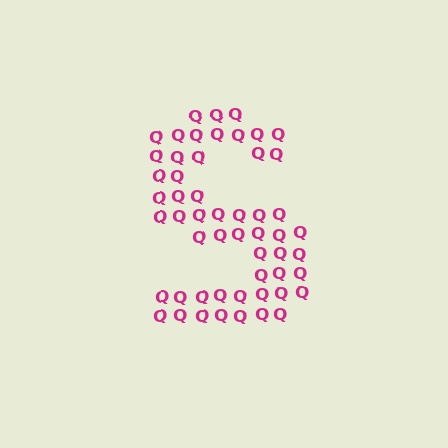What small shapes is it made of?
It is made of small letter Q's.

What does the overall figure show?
The overall figure shows the letter S.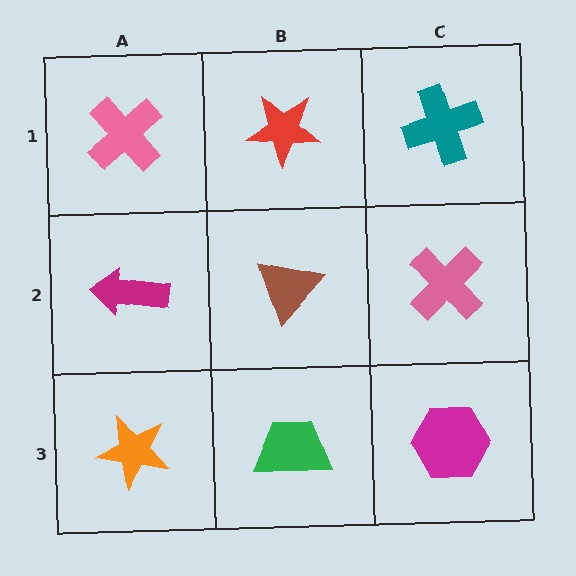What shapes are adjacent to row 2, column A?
A pink cross (row 1, column A), an orange star (row 3, column A), a brown triangle (row 2, column B).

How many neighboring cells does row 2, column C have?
3.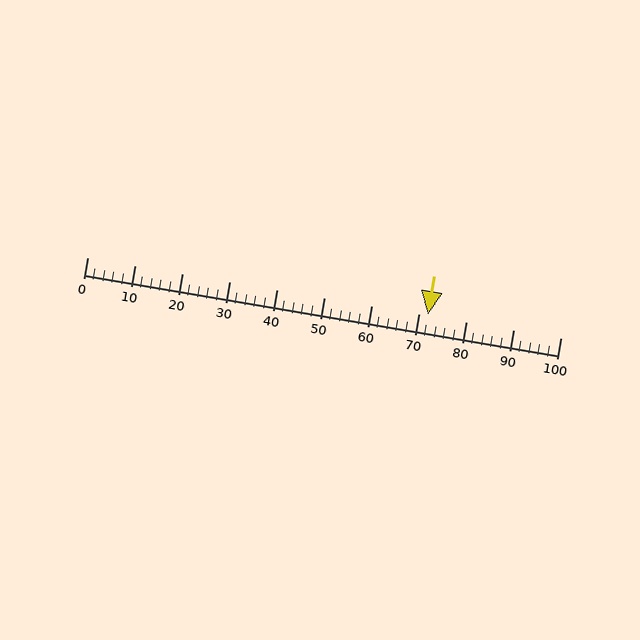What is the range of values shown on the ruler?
The ruler shows values from 0 to 100.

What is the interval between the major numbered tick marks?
The major tick marks are spaced 10 units apart.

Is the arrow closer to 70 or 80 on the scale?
The arrow is closer to 70.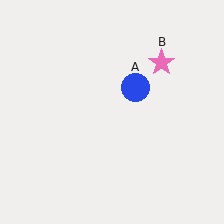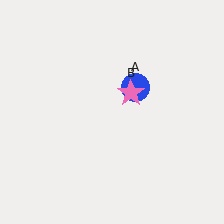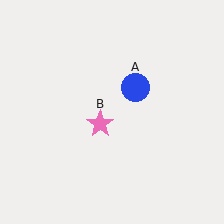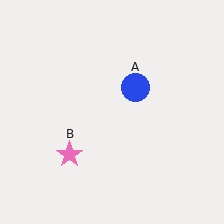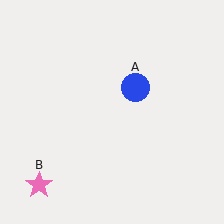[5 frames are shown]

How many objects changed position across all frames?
1 object changed position: pink star (object B).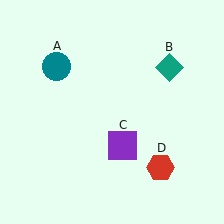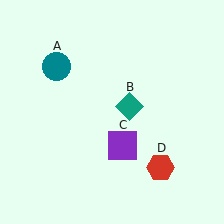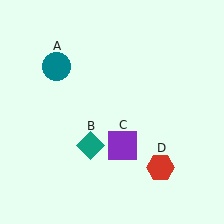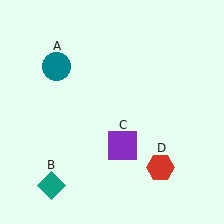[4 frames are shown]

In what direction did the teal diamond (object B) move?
The teal diamond (object B) moved down and to the left.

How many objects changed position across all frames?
1 object changed position: teal diamond (object B).